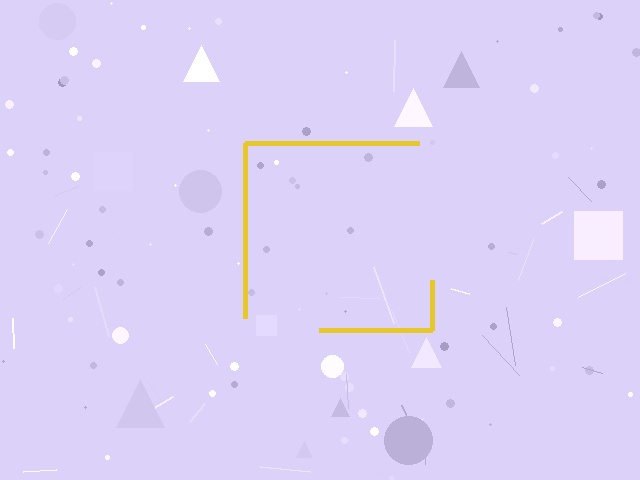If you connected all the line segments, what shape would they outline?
They would outline a square.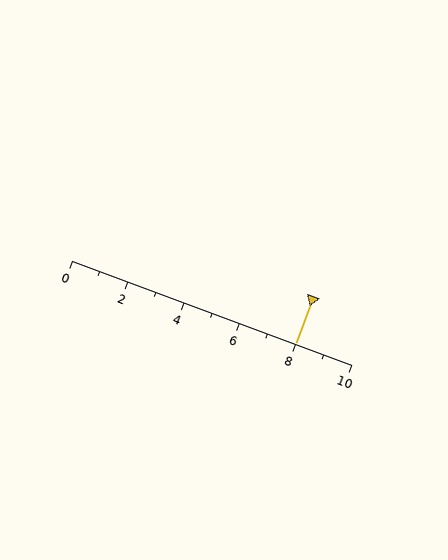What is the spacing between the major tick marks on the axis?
The major ticks are spaced 2 apart.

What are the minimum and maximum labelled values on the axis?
The axis runs from 0 to 10.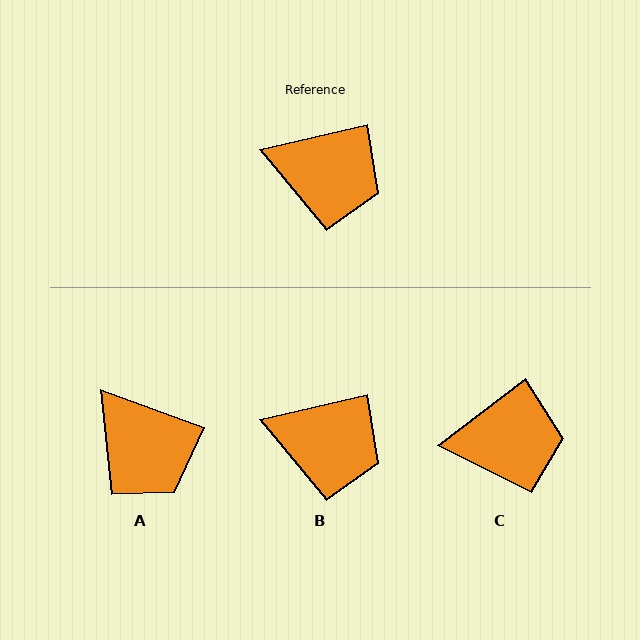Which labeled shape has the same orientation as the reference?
B.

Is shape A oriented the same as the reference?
No, it is off by about 34 degrees.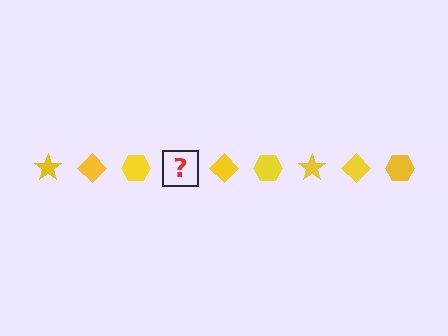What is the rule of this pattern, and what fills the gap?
The rule is that the pattern cycles through star, diamond, hexagon shapes in yellow. The gap should be filled with a yellow star.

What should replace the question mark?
The question mark should be replaced with a yellow star.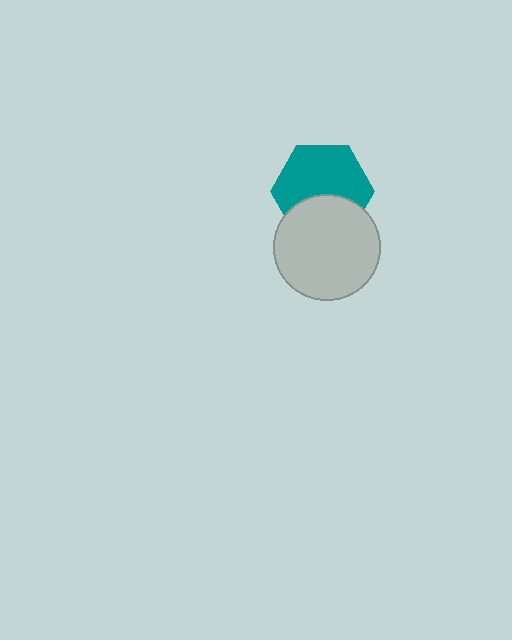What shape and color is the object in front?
The object in front is a light gray circle.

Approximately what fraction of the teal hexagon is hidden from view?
Roughly 37% of the teal hexagon is hidden behind the light gray circle.